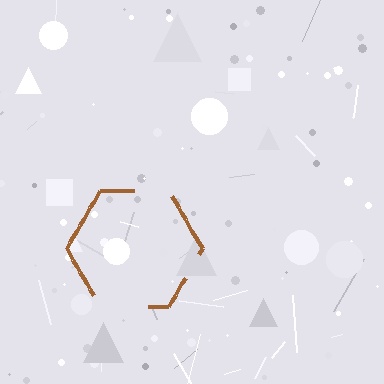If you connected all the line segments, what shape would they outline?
They would outline a hexagon.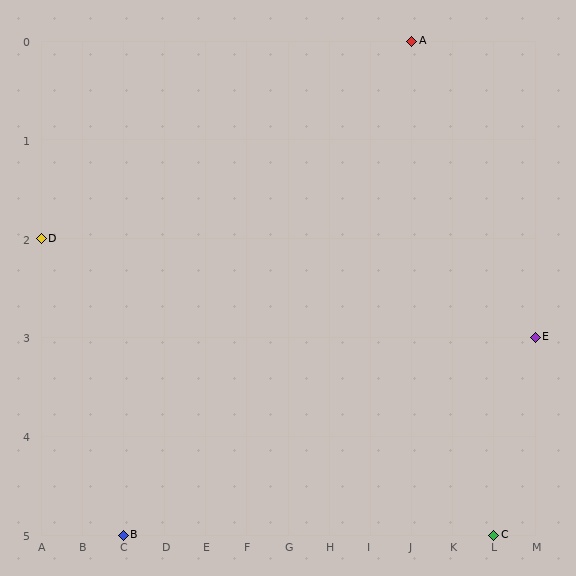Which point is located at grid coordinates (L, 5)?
Point C is at (L, 5).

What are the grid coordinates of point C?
Point C is at grid coordinates (L, 5).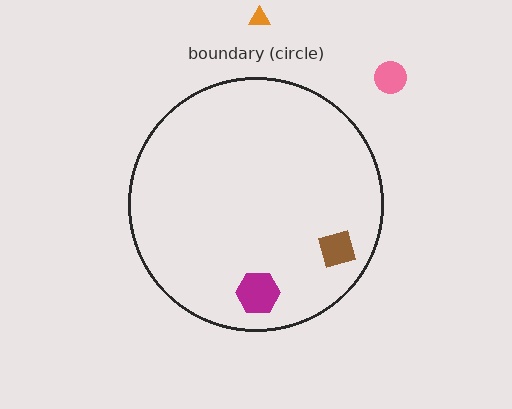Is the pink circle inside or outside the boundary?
Outside.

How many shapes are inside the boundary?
2 inside, 2 outside.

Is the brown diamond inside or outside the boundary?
Inside.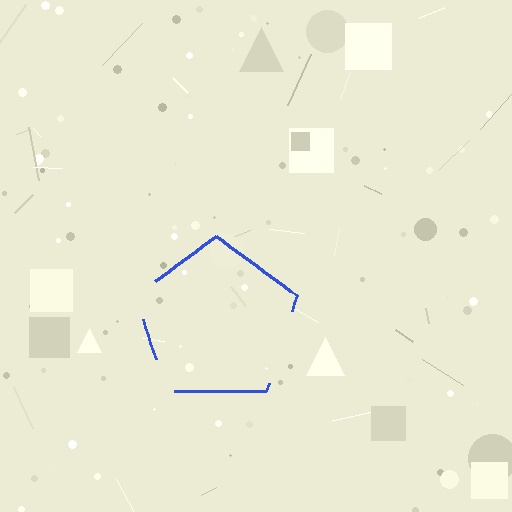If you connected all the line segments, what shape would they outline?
They would outline a pentagon.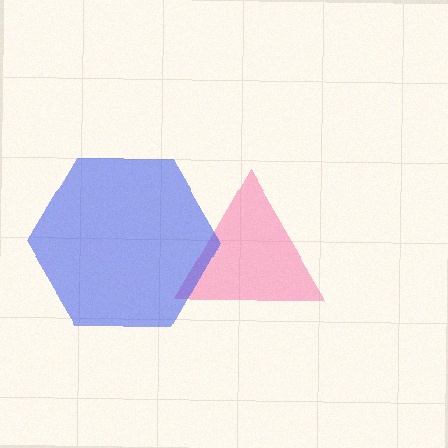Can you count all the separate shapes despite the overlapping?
Yes, there are 2 separate shapes.